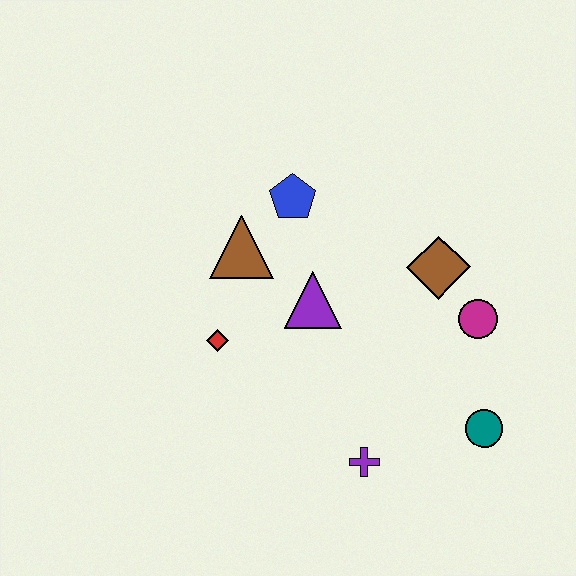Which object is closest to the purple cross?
The teal circle is closest to the purple cross.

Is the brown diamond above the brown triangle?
No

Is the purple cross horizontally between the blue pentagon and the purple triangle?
No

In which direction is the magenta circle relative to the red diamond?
The magenta circle is to the right of the red diamond.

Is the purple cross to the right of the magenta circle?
No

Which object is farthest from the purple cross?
The blue pentagon is farthest from the purple cross.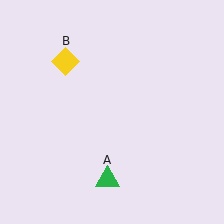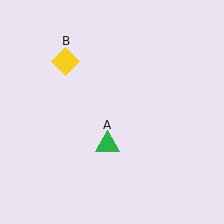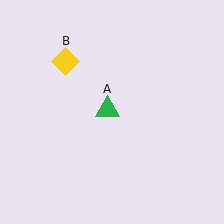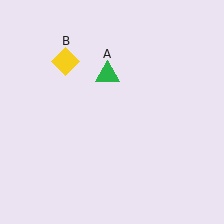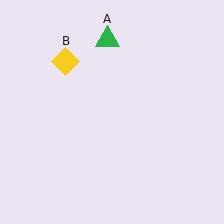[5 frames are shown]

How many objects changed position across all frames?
1 object changed position: green triangle (object A).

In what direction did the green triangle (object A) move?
The green triangle (object A) moved up.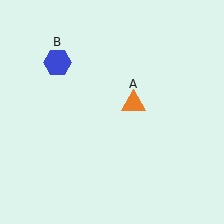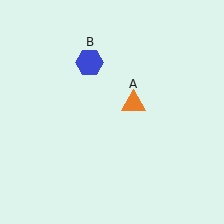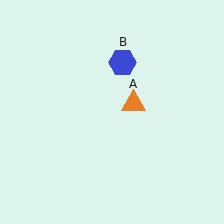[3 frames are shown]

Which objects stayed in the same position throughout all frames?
Orange triangle (object A) remained stationary.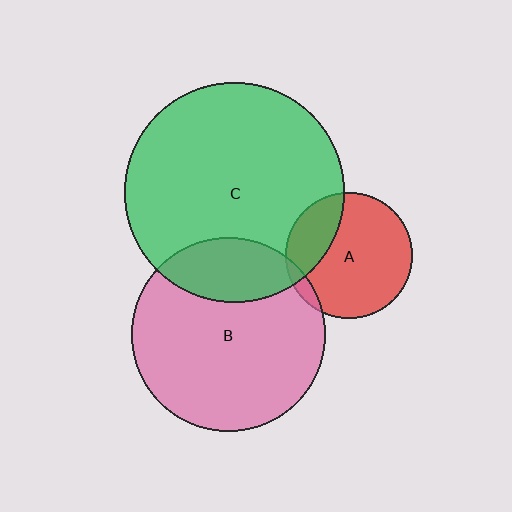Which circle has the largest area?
Circle C (green).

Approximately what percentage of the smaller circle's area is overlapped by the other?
Approximately 25%.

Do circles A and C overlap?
Yes.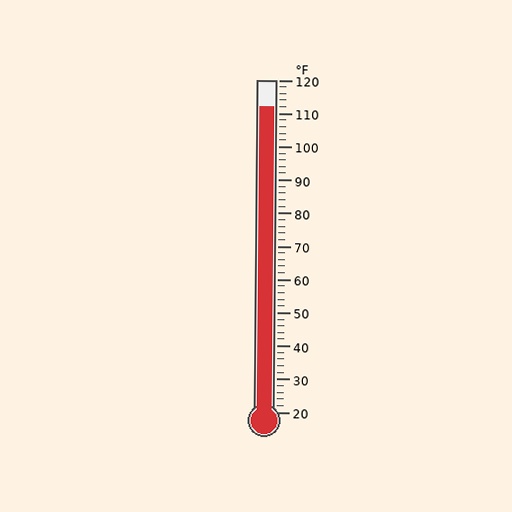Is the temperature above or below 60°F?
The temperature is above 60°F.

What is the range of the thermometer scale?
The thermometer scale ranges from 20°F to 120°F.